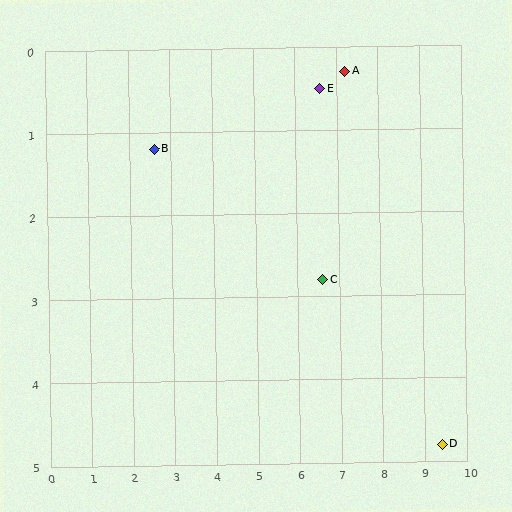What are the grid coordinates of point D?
Point D is at approximately (9.4, 4.8).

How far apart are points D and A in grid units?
Points D and A are about 5.0 grid units apart.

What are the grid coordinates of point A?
Point A is at approximately (7.2, 0.3).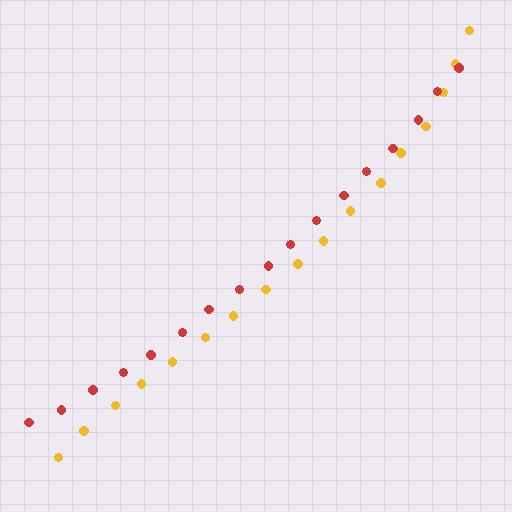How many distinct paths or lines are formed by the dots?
There are 2 distinct paths.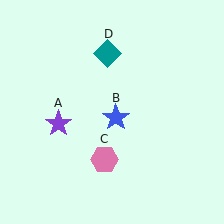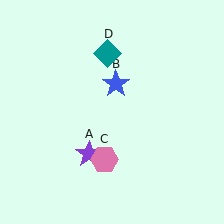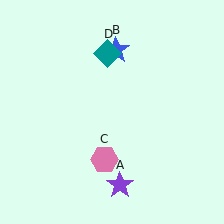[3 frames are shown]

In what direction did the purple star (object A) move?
The purple star (object A) moved down and to the right.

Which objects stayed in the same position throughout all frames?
Pink hexagon (object C) and teal diamond (object D) remained stationary.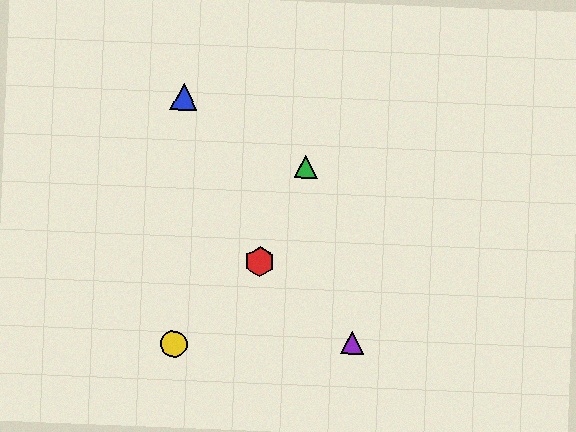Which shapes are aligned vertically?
The blue triangle, the yellow circle are aligned vertically.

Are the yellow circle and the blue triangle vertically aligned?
Yes, both are at x≈174.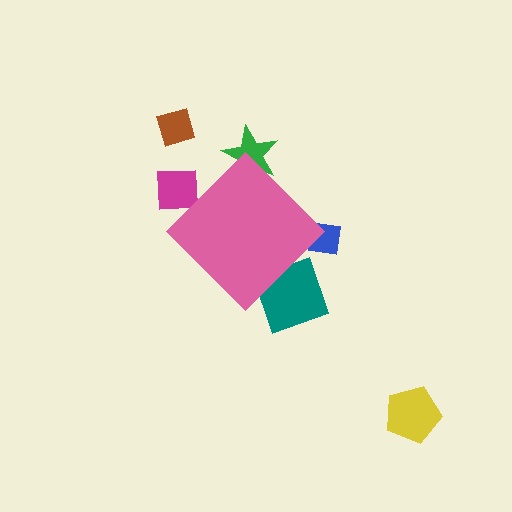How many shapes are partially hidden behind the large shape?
4 shapes are partially hidden.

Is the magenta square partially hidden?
Yes, the magenta square is partially hidden behind the pink diamond.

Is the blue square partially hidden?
Yes, the blue square is partially hidden behind the pink diamond.